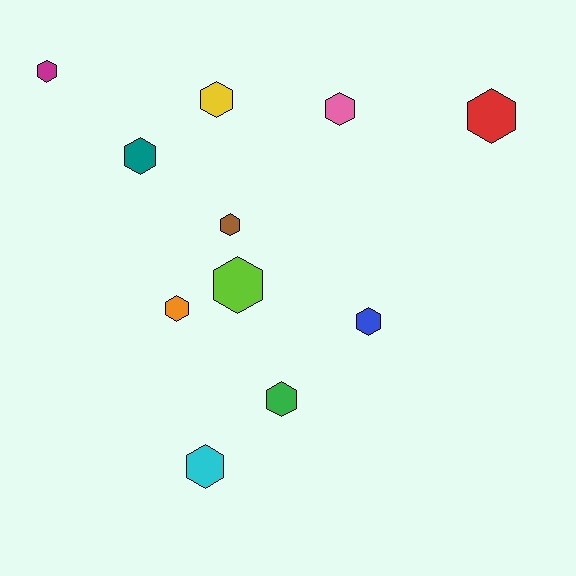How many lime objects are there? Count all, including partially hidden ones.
There is 1 lime object.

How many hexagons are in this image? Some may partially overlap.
There are 11 hexagons.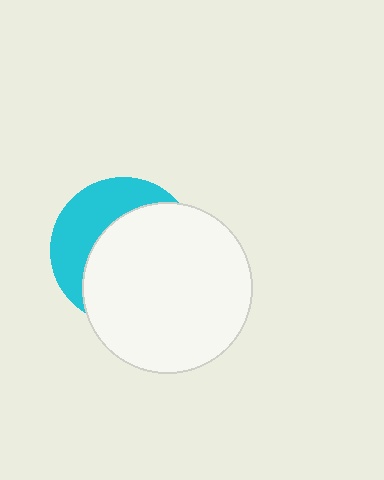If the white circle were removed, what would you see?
You would see the complete cyan circle.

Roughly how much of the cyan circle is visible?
A small part of it is visible (roughly 36%).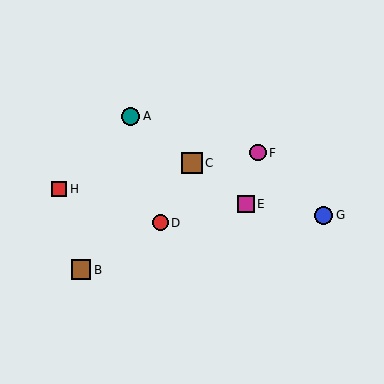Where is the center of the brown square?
The center of the brown square is at (192, 163).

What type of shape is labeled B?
Shape B is a brown square.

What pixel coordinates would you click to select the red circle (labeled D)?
Click at (161, 223) to select the red circle D.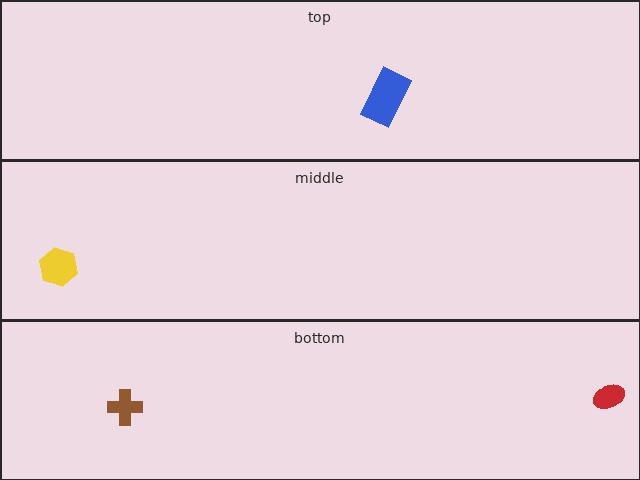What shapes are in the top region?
The blue rectangle.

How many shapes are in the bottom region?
2.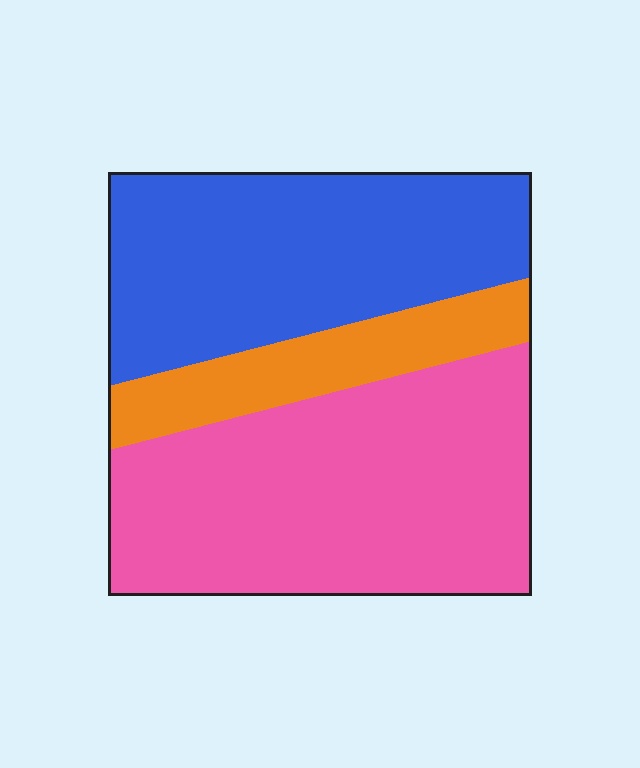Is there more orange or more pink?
Pink.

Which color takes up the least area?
Orange, at roughly 15%.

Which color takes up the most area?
Pink, at roughly 45%.